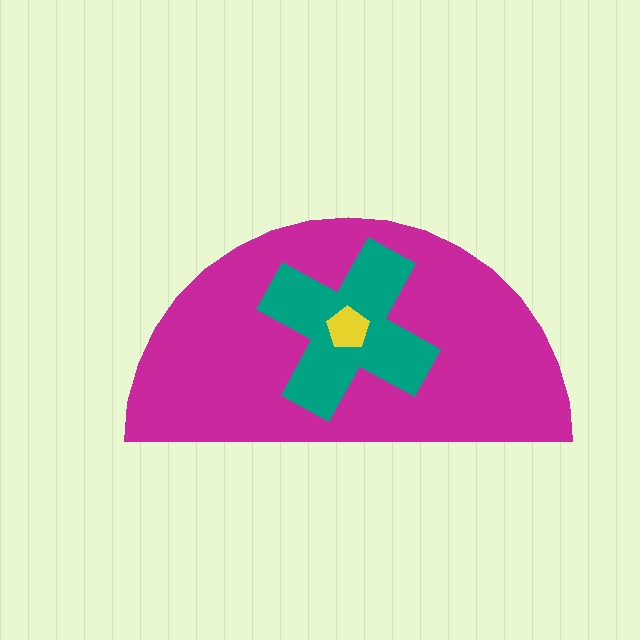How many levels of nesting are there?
3.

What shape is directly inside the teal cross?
The yellow pentagon.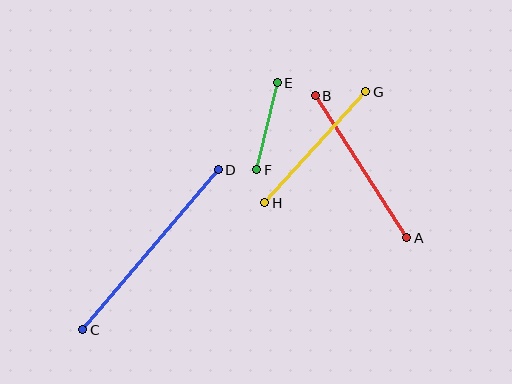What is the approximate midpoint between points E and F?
The midpoint is at approximately (267, 126) pixels.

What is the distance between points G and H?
The distance is approximately 150 pixels.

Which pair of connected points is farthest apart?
Points C and D are farthest apart.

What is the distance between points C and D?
The distance is approximately 210 pixels.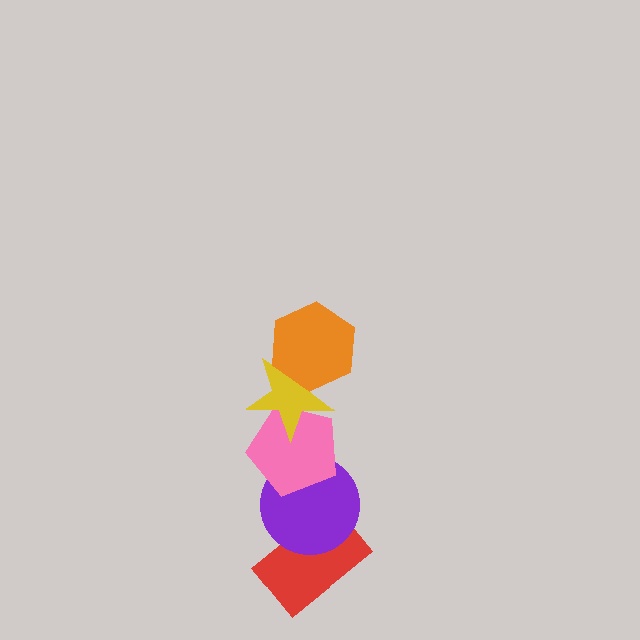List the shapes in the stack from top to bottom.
From top to bottom: the orange hexagon, the yellow star, the pink pentagon, the purple circle, the red rectangle.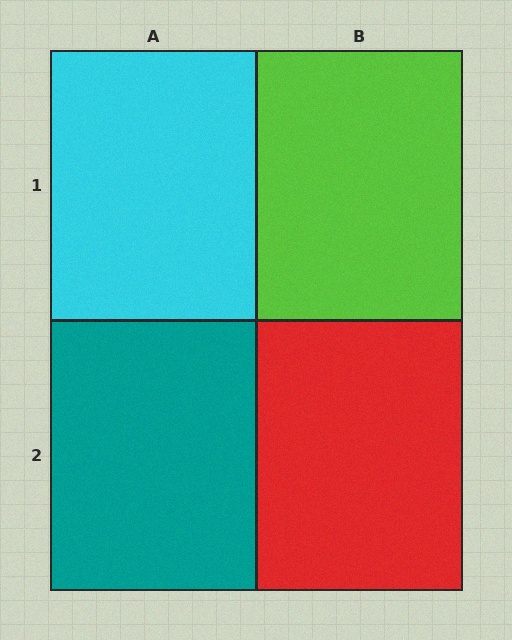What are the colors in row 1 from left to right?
Cyan, lime.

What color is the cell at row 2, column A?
Teal.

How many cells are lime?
1 cell is lime.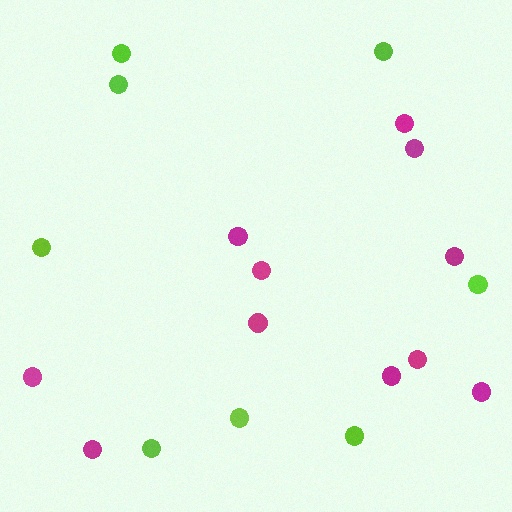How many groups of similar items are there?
There are 2 groups: one group of magenta circles (11) and one group of lime circles (8).